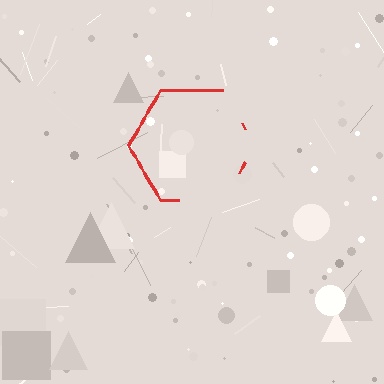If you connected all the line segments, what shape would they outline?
They would outline a hexagon.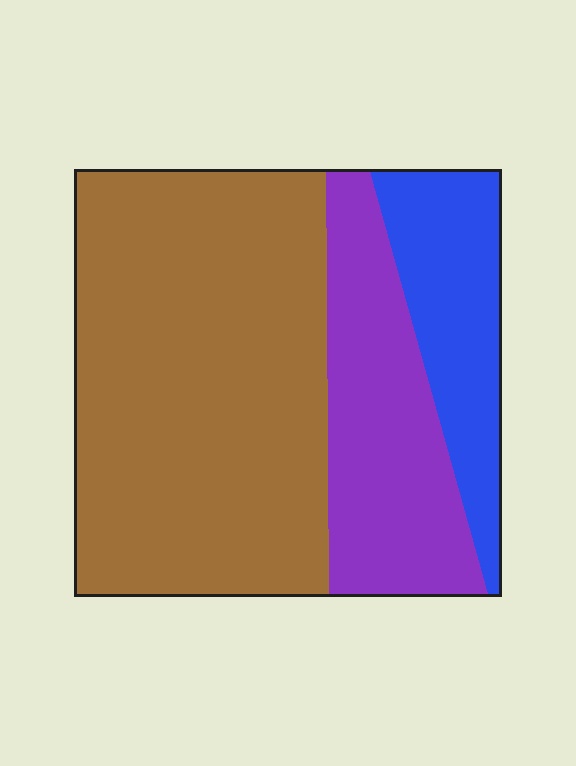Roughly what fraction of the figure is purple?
Purple takes up between a sixth and a third of the figure.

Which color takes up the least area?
Blue, at roughly 15%.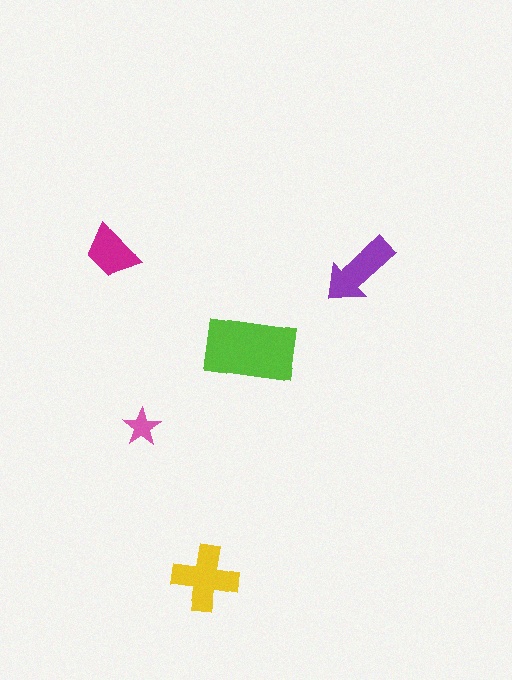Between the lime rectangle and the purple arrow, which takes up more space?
The lime rectangle.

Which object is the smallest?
The pink star.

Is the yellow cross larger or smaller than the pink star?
Larger.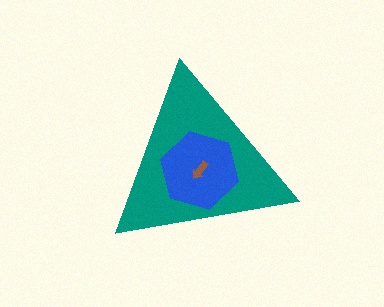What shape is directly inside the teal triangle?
The blue hexagon.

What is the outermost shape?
The teal triangle.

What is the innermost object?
The brown arrow.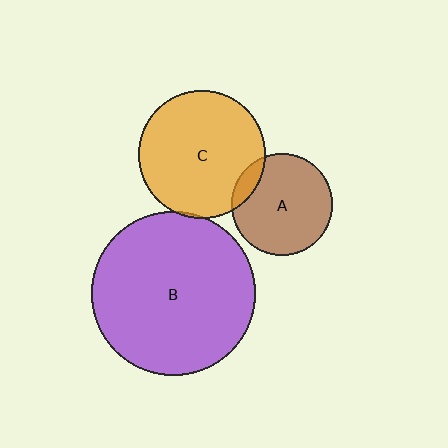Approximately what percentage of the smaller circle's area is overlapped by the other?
Approximately 10%.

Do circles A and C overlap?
Yes.